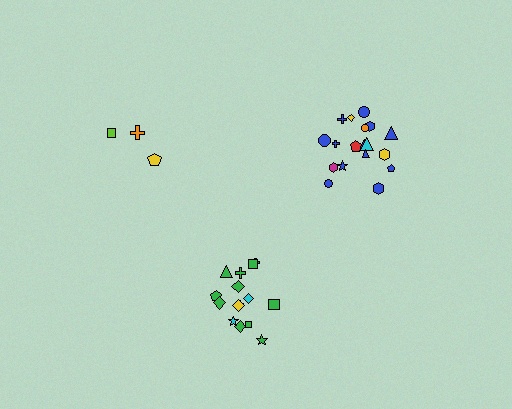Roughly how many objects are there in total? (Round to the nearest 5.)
Roughly 35 objects in total.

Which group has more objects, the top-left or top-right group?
The top-right group.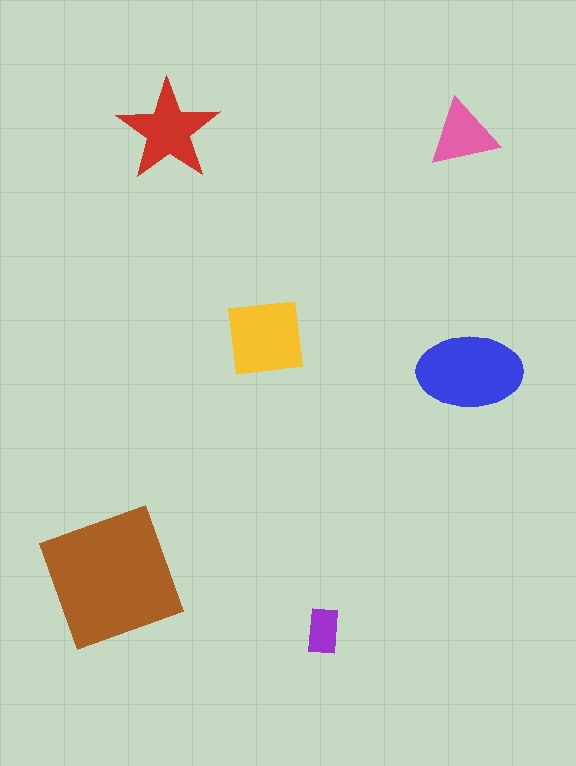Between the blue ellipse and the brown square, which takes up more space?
The brown square.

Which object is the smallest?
The purple rectangle.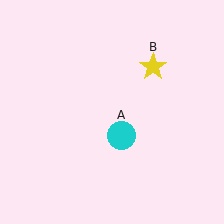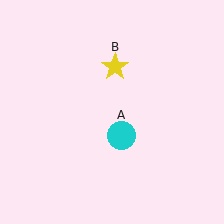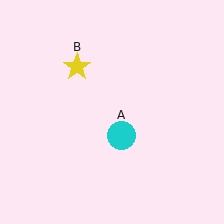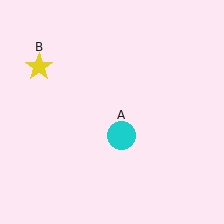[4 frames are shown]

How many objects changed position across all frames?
1 object changed position: yellow star (object B).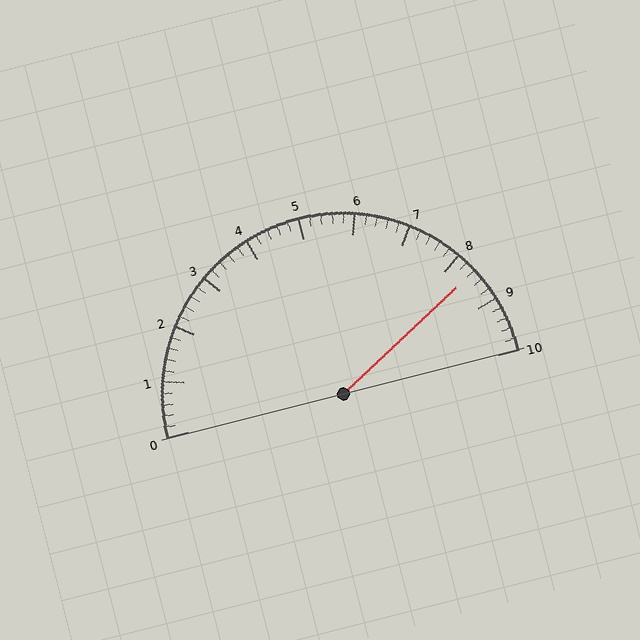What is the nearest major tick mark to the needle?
The nearest major tick mark is 8.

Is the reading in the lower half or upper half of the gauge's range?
The reading is in the upper half of the range (0 to 10).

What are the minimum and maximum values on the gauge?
The gauge ranges from 0 to 10.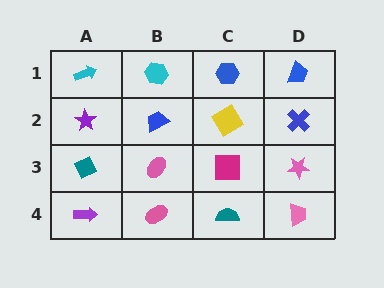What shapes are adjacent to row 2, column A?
A cyan arrow (row 1, column A), a teal diamond (row 3, column A), a blue trapezoid (row 2, column B).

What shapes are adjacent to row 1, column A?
A purple star (row 2, column A), a cyan hexagon (row 1, column B).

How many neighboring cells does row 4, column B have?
3.